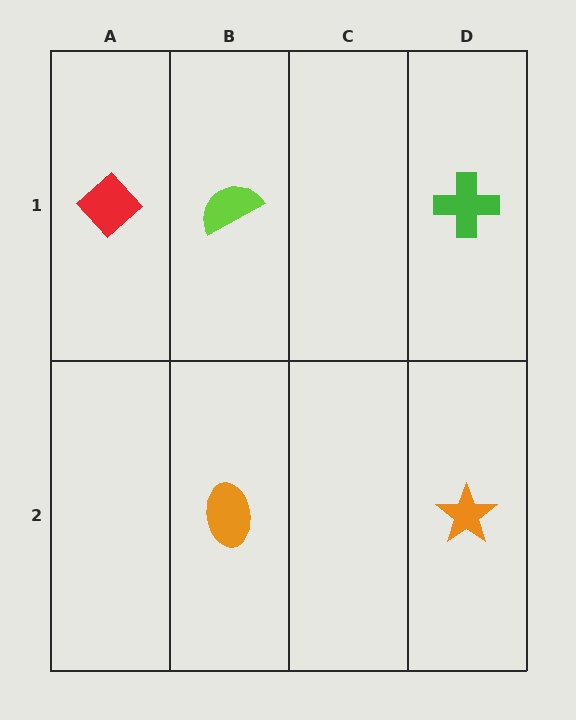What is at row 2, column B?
An orange ellipse.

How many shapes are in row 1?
3 shapes.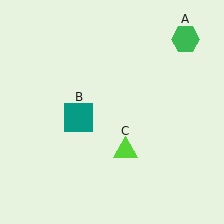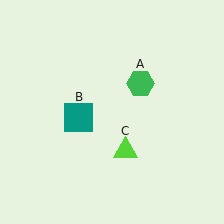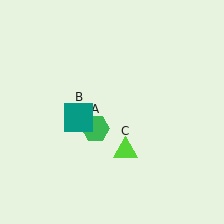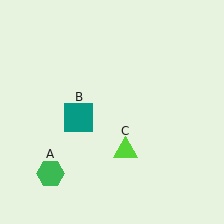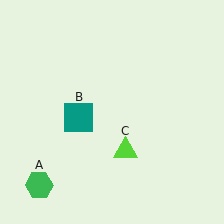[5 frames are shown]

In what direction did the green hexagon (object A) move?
The green hexagon (object A) moved down and to the left.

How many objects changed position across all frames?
1 object changed position: green hexagon (object A).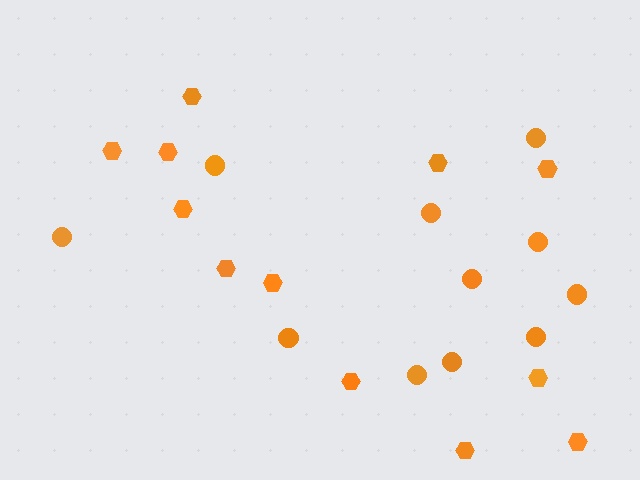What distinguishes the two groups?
There are 2 groups: one group of hexagons (12) and one group of circles (11).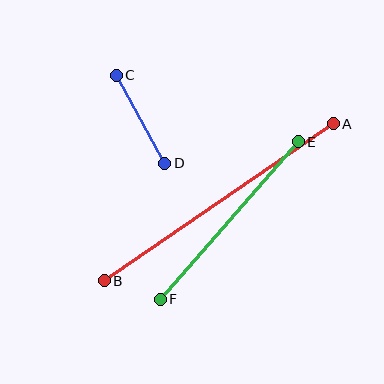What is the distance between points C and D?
The distance is approximately 100 pixels.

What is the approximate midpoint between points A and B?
The midpoint is at approximately (219, 202) pixels.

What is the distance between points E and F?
The distance is approximately 209 pixels.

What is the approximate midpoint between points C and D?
The midpoint is at approximately (141, 119) pixels.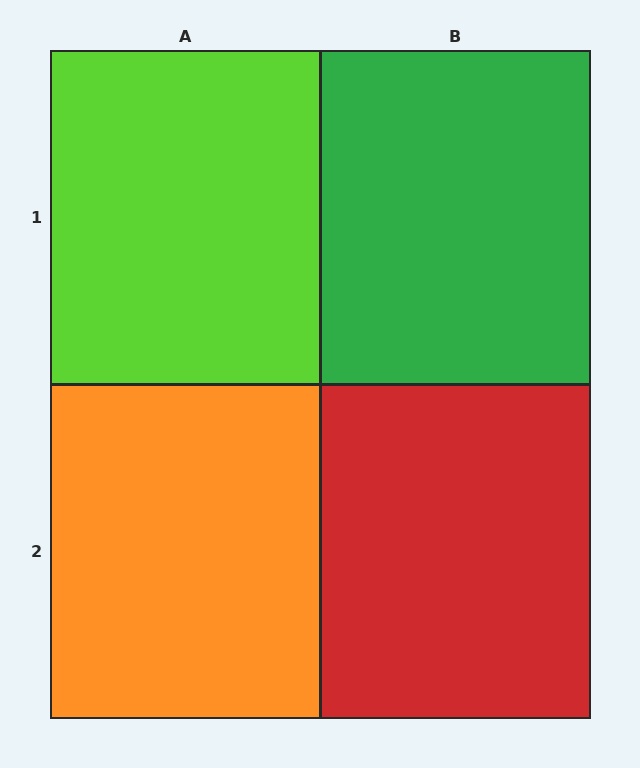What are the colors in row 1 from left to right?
Lime, green.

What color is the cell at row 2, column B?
Red.